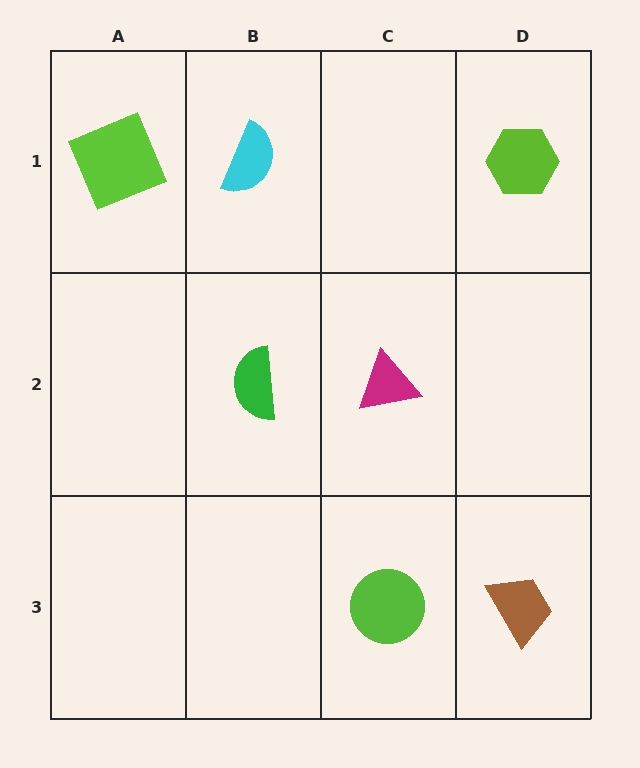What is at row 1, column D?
A lime hexagon.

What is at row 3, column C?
A lime circle.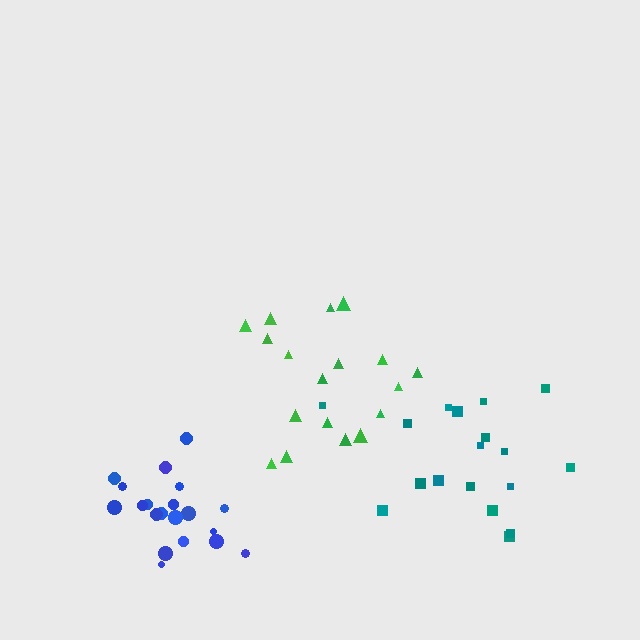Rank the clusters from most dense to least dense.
blue, green, teal.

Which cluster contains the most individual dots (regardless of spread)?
Blue (20).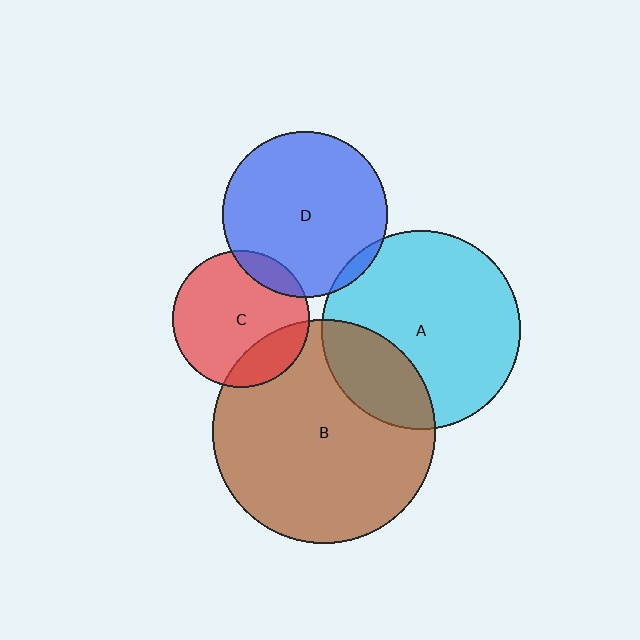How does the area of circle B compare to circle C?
Approximately 2.7 times.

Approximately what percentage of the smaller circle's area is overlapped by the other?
Approximately 20%.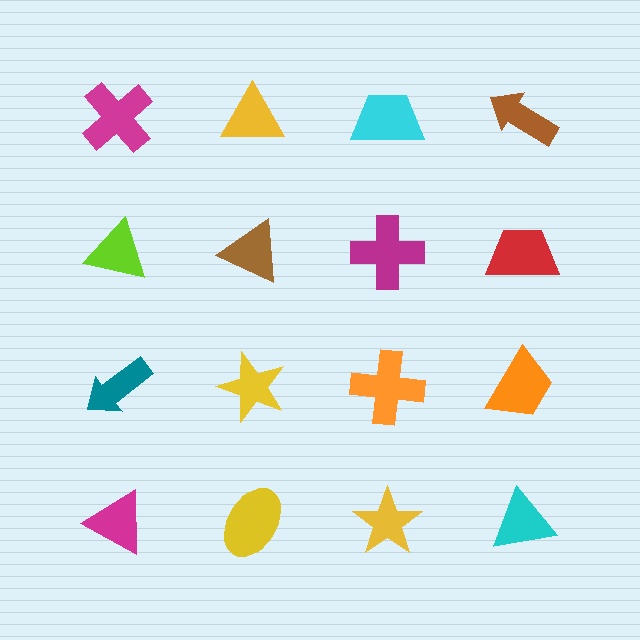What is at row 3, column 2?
A yellow star.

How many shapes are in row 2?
4 shapes.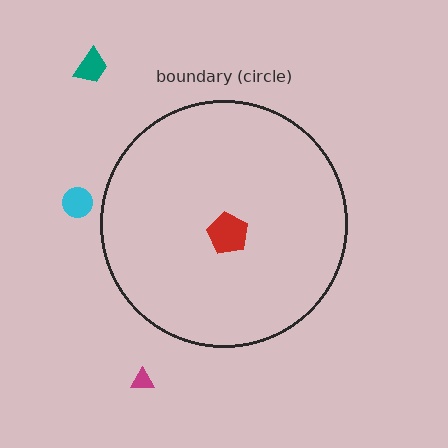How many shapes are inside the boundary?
1 inside, 3 outside.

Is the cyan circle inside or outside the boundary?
Outside.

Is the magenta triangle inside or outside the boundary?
Outside.